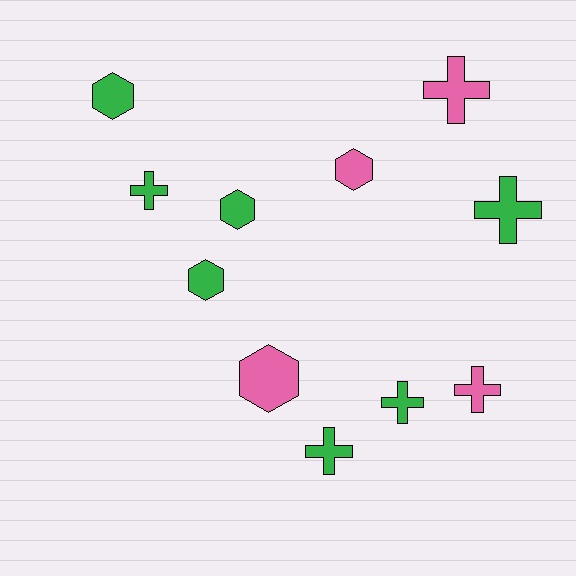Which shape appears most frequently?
Cross, with 6 objects.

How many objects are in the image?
There are 11 objects.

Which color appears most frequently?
Green, with 7 objects.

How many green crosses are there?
There are 4 green crosses.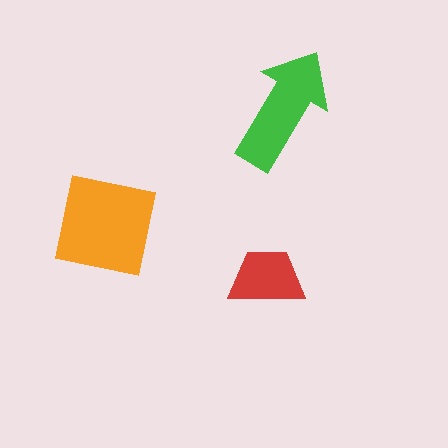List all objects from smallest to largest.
The red trapezoid, the green arrow, the orange square.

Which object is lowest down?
The red trapezoid is bottommost.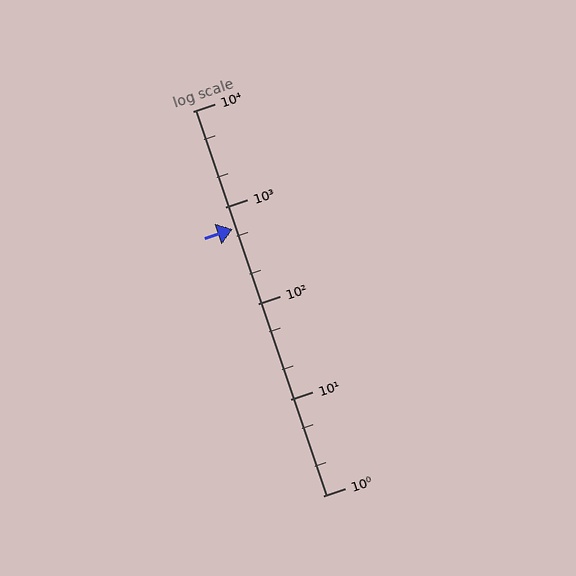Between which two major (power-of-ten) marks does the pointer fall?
The pointer is between 100 and 1000.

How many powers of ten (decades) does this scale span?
The scale spans 4 decades, from 1 to 10000.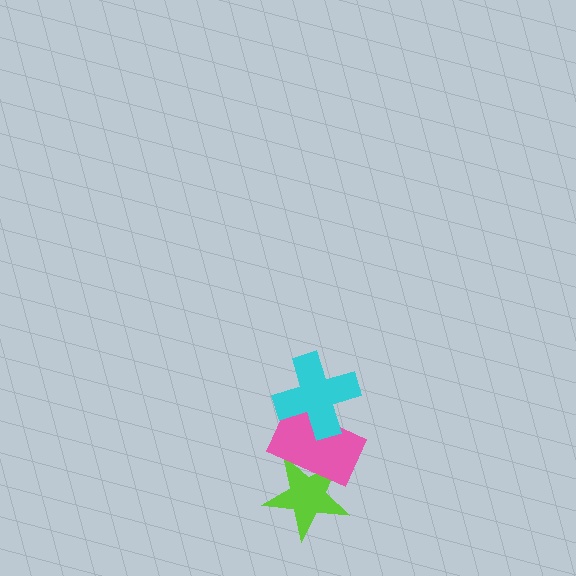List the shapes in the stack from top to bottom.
From top to bottom: the cyan cross, the pink rectangle, the lime star.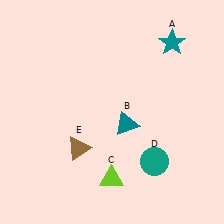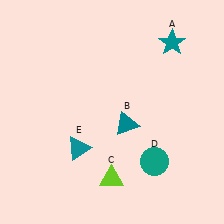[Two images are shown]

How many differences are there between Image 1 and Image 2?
There is 1 difference between the two images.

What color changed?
The triangle (E) changed from brown in Image 1 to teal in Image 2.